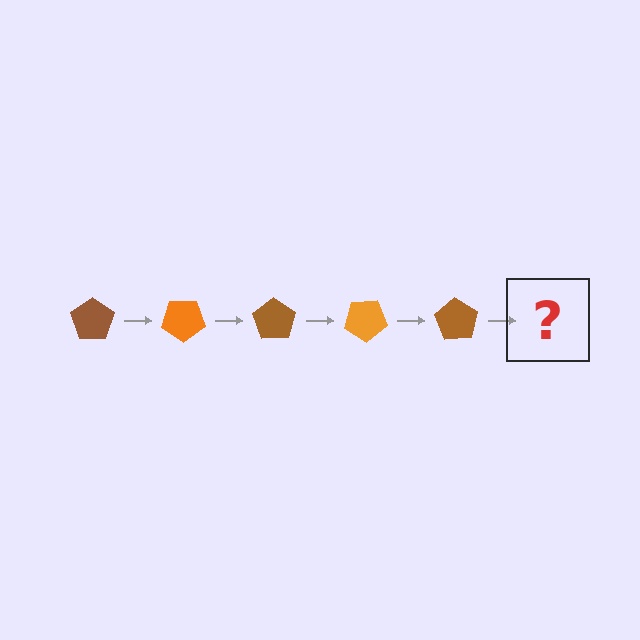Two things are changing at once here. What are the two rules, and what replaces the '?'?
The two rules are that it rotates 35 degrees each step and the color cycles through brown and orange. The '?' should be an orange pentagon, rotated 175 degrees from the start.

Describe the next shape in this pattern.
It should be an orange pentagon, rotated 175 degrees from the start.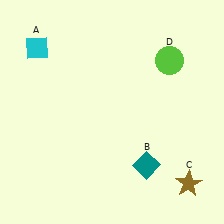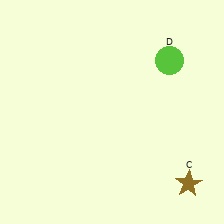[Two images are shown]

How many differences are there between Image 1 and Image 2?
There are 2 differences between the two images.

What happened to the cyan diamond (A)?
The cyan diamond (A) was removed in Image 2. It was in the top-left area of Image 1.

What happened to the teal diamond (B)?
The teal diamond (B) was removed in Image 2. It was in the bottom-right area of Image 1.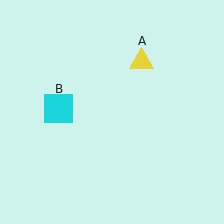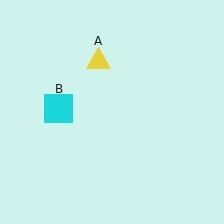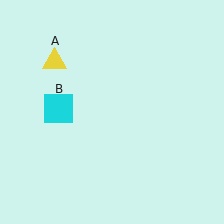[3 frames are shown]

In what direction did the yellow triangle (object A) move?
The yellow triangle (object A) moved left.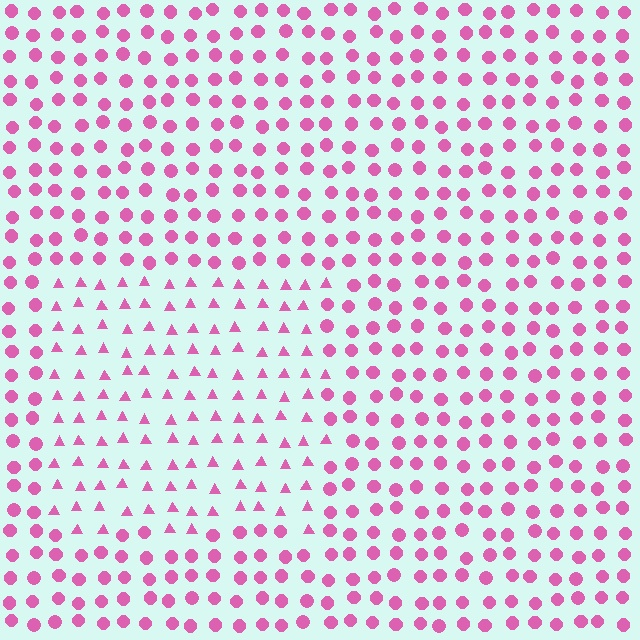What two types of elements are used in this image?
The image uses triangles inside the rectangle region and circles outside it.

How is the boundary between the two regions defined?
The boundary is defined by a change in element shape: triangles inside vs. circles outside. All elements share the same color and spacing.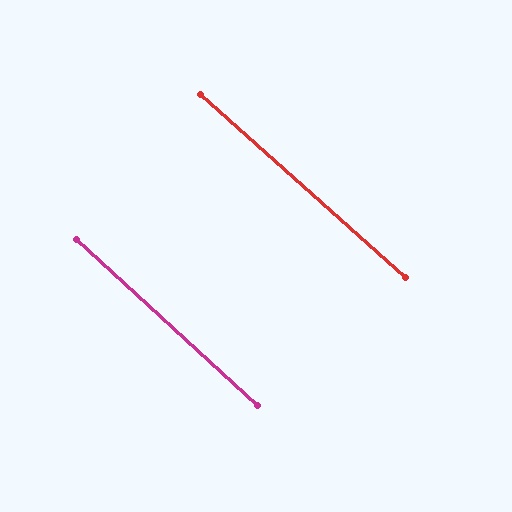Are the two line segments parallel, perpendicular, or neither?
Parallel — their directions differ by only 0.8°.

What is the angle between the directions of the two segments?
Approximately 1 degree.